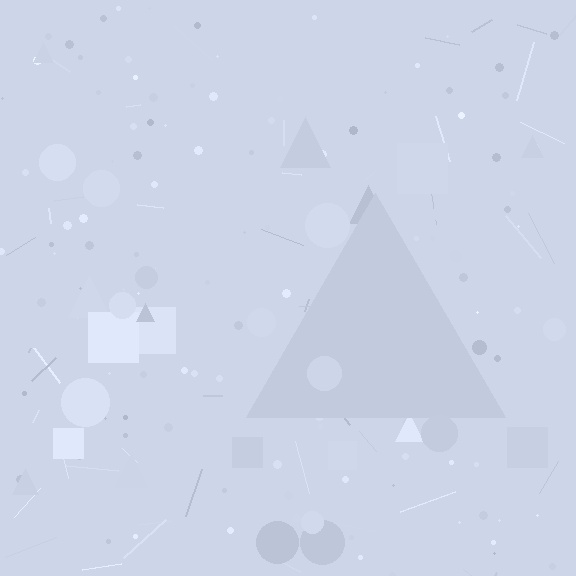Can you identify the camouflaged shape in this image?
The camouflaged shape is a triangle.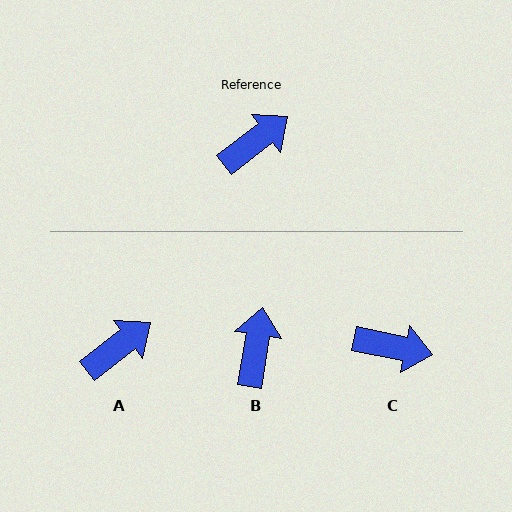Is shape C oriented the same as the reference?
No, it is off by about 49 degrees.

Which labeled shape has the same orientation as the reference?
A.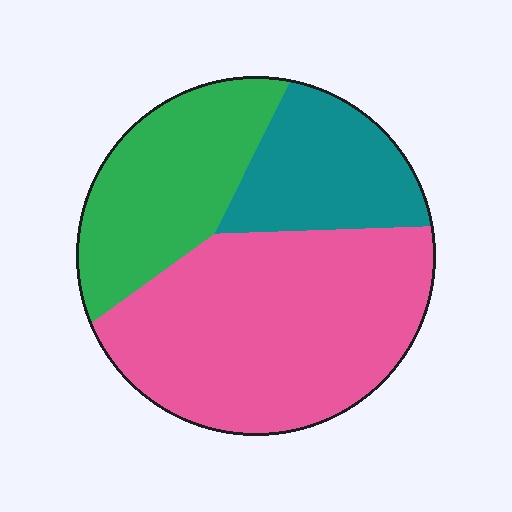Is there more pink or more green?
Pink.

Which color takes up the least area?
Teal, at roughly 20%.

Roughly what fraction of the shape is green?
Green covers roughly 25% of the shape.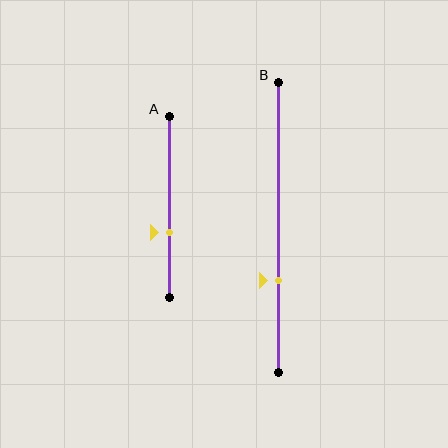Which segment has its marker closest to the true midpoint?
Segment A has its marker closest to the true midpoint.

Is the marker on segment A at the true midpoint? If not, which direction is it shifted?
No, the marker on segment A is shifted downward by about 14% of the segment length.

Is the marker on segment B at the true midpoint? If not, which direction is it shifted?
No, the marker on segment B is shifted downward by about 18% of the segment length.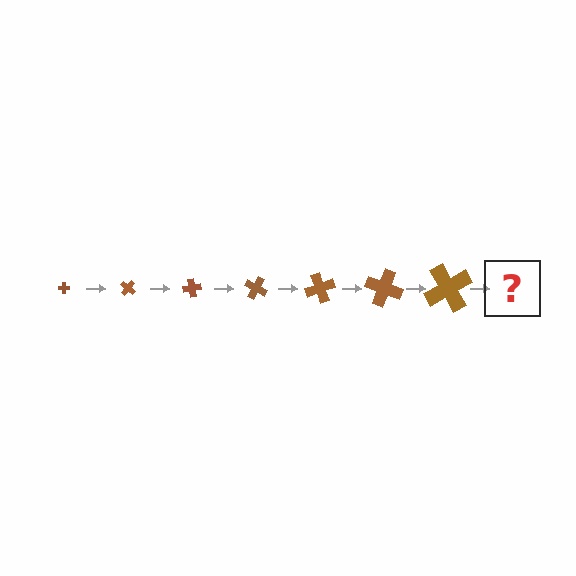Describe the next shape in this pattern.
It should be a cross, larger than the previous one and rotated 280 degrees from the start.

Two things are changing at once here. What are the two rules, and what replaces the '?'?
The two rules are that the cross grows larger each step and it rotates 40 degrees each step. The '?' should be a cross, larger than the previous one and rotated 280 degrees from the start.